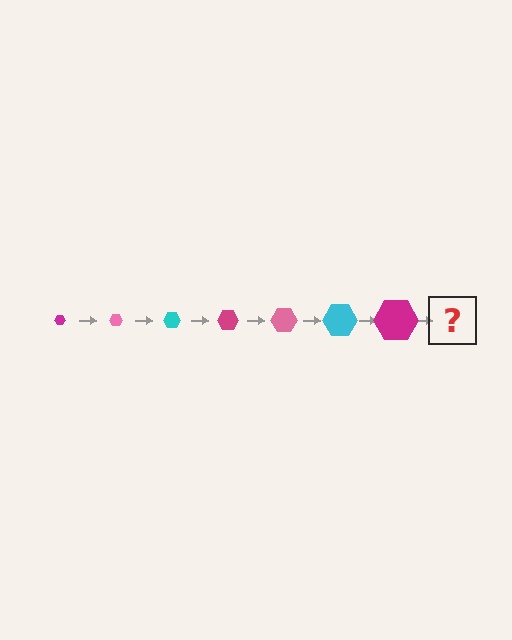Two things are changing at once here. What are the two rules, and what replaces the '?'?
The two rules are that the hexagon grows larger each step and the color cycles through magenta, pink, and cyan. The '?' should be a pink hexagon, larger than the previous one.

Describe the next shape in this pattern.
It should be a pink hexagon, larger than the previous one.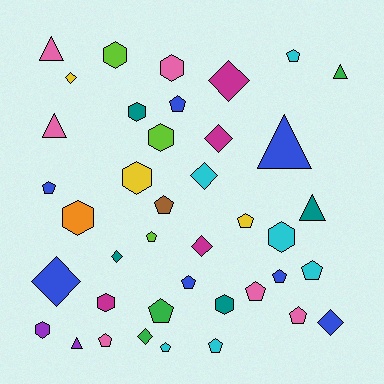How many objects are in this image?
There are 40 objects.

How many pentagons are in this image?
There are 15 pentagons.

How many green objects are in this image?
There are 3 green objects.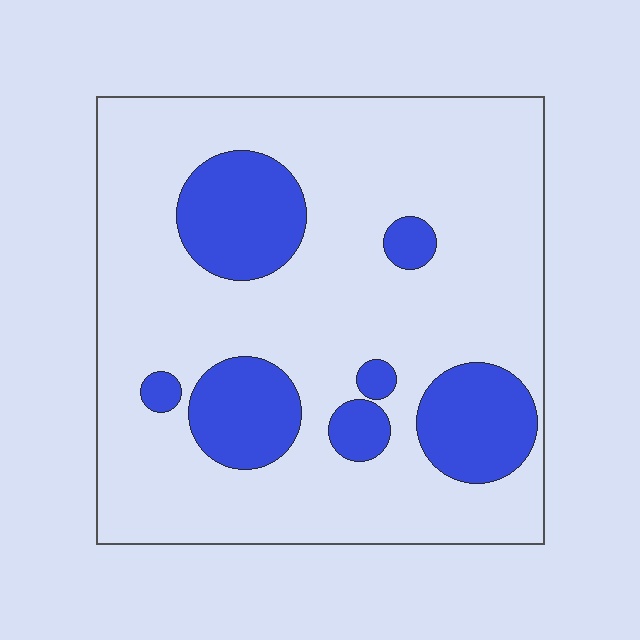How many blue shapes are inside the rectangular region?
7.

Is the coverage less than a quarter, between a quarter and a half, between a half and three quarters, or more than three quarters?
Less than a quarter.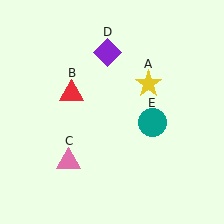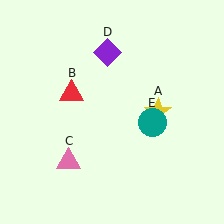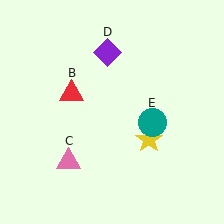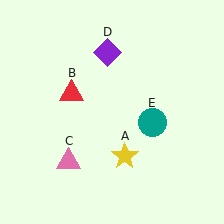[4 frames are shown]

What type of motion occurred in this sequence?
The yellow star (object A) rotated clockwise around the center of the scene.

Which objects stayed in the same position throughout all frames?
Red triangle (object B) and pink triangle (object C) and purple diamond (object D) and teal circle (object E) remained stationary.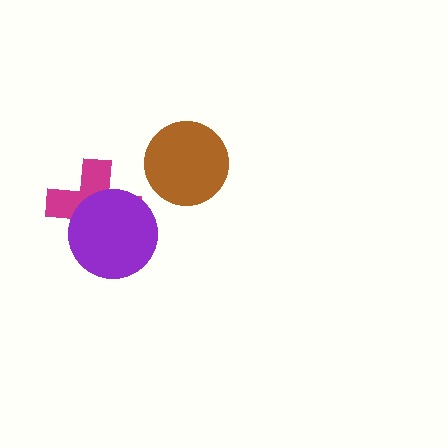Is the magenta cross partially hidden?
Yes, it is partially covered by another shape.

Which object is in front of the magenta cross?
The purple circle is in front of the magenta cross.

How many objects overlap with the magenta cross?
1 object overlaps with the magenta cross.